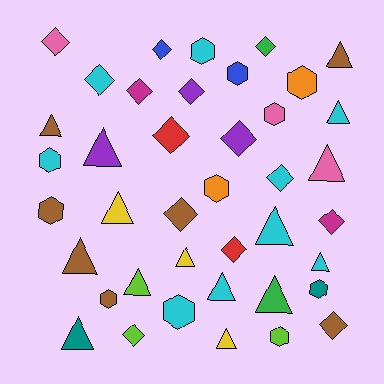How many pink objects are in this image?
There are 3 pink objects.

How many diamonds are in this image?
There are 14 diamonds.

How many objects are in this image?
There are 40 objects.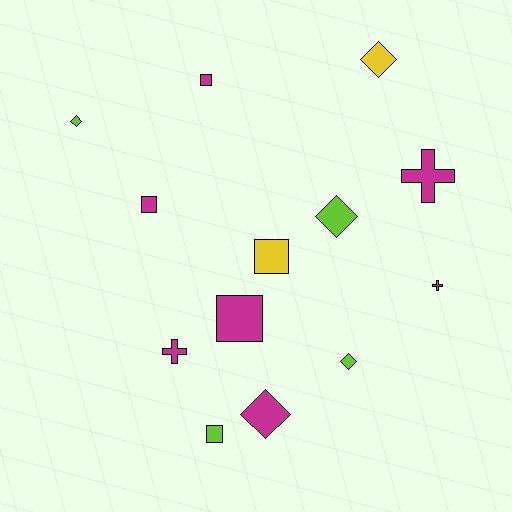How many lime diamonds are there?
There are 3 lime diamonds.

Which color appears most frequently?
Magenta, with 7 objects.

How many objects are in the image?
There are 13 objects.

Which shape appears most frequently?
Diamond, with 5 objects.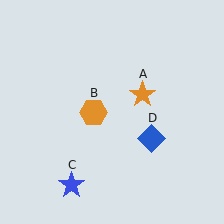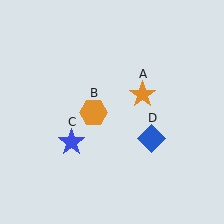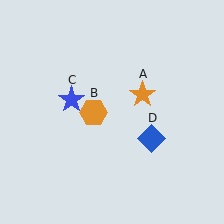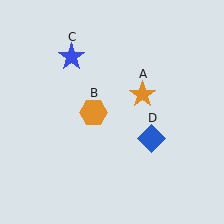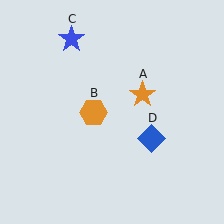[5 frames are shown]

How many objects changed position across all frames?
1 object changed position: blue star (object C).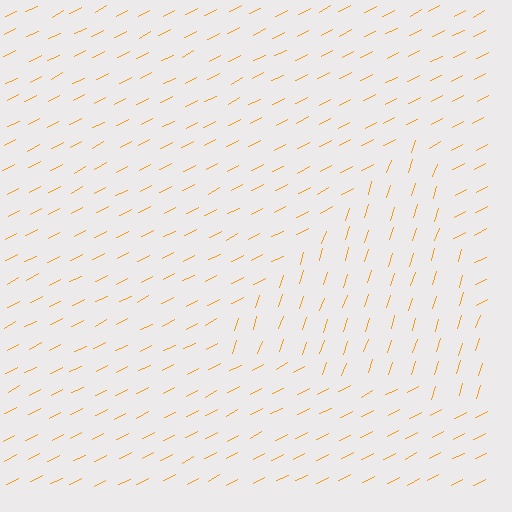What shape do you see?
I see a triangle.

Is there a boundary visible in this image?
Yes, there is a texture boundary formed by a change in line orientation.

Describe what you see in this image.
The image is filled with small orange line segments. A triangle region in the image has lines oriented differently from the surrounding lines, creating a visible texture boundary.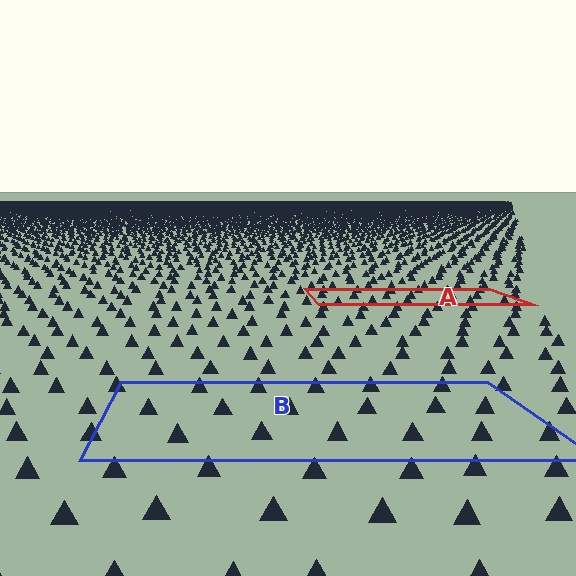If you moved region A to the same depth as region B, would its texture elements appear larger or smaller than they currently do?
They would appear larger. At a closer depth, the same texture elements are projected at a bigger on-screen size.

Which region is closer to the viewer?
Region B is closer. The texture elements there are larger and more spread out.